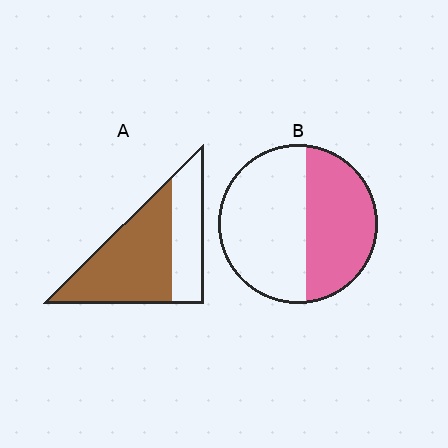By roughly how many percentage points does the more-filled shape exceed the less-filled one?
By roughly 20 percentage points (A over B).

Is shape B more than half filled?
No.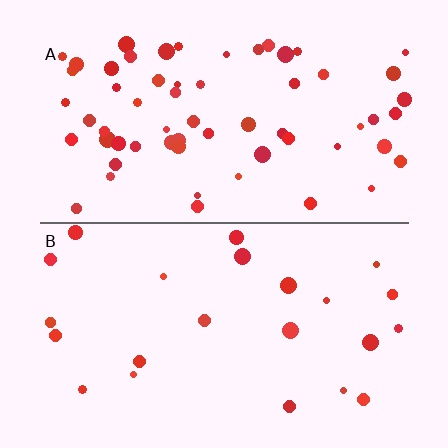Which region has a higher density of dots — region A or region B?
A (the top).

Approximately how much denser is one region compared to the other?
Approximately 2.7× — region A over region B.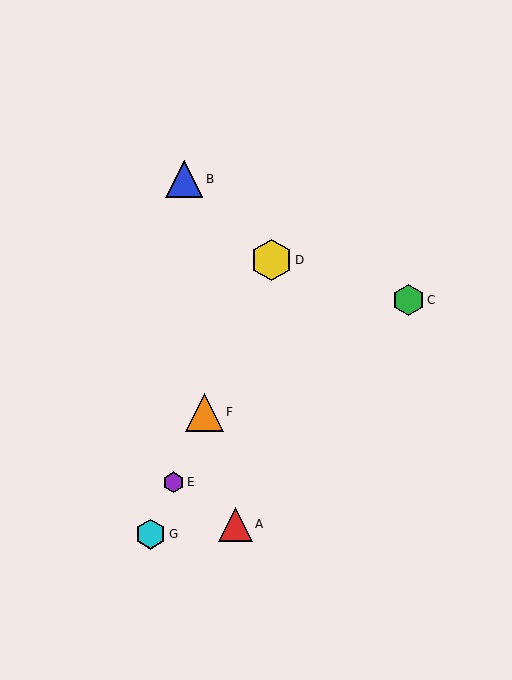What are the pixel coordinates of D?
Object D is at (271, 260).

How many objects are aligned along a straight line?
4 objects (D, E, F, G) are aligned along a straight line.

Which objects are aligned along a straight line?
Objects D, E, F, G are aligned along a straight line.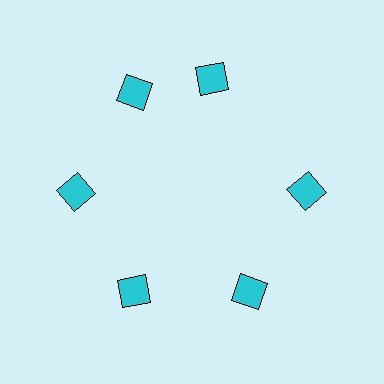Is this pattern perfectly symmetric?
No. The 6 cyan diamonds are arranged in a ring, but one element near the 1 o'clock position is rotated out of alignment along the ring, breaking the 6-fold rotational symmetry.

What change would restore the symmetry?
The symmetry would be restored by rotating it back into even spacing with its neighbors so that all 6 diamonds sit at equal angles and equal distance from the center.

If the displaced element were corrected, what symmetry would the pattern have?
It would have 6-fold rotational symmetry — the pattern would map onto itself every 60 degrees.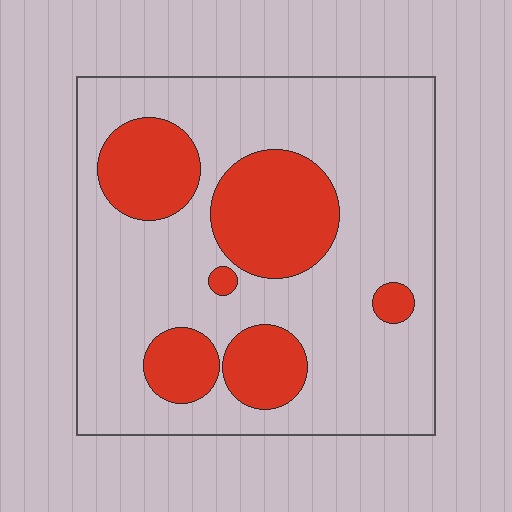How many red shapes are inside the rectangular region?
6.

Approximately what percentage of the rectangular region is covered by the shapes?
Approximately 25%.